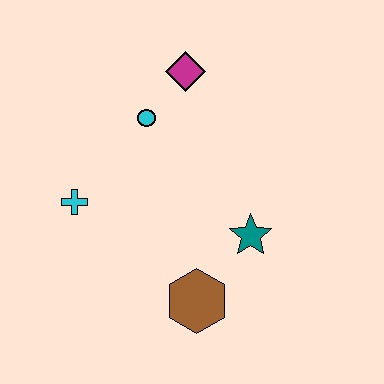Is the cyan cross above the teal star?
Yes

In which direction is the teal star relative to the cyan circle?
The teal star is below the cyan circle.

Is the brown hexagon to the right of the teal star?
No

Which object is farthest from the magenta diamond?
The brown hexagon is farthest from the magenta diamond.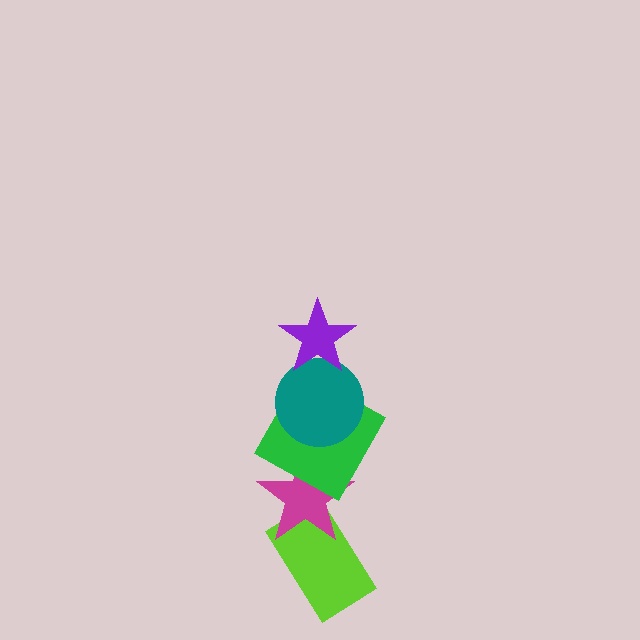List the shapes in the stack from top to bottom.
From top to bottom: the purple star, the teal circle, the green square, the magenta star, the lime rectangle.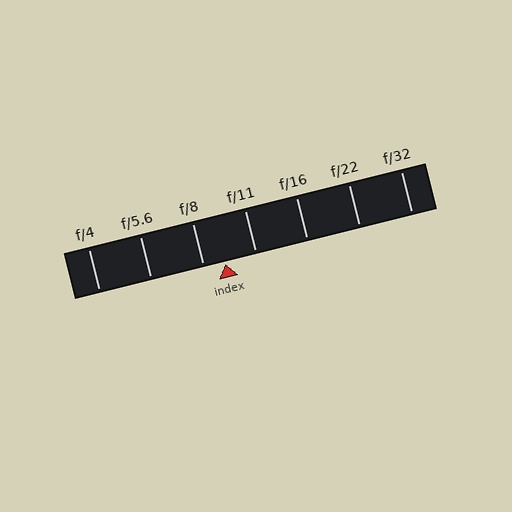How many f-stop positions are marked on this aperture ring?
There are 7 f-stop positions marked.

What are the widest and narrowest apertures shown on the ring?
The widest aperture shown is f/4 and the narrowest is f/32.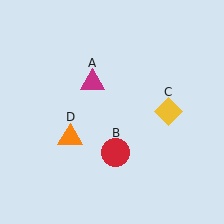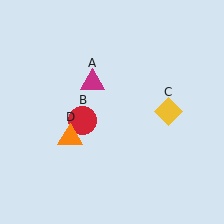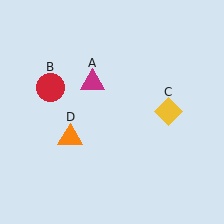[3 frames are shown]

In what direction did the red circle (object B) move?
The red circle (object B) moved up and to the left.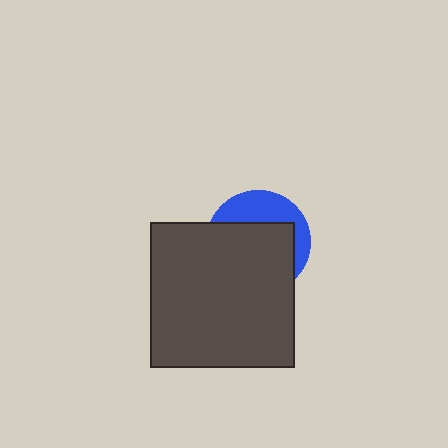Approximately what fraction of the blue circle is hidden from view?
Roughly 67% of the blue circle is hidden behind the dark gray square.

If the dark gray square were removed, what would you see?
You would see the complete blue circle.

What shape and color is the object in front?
The object in front is a dark gray square.